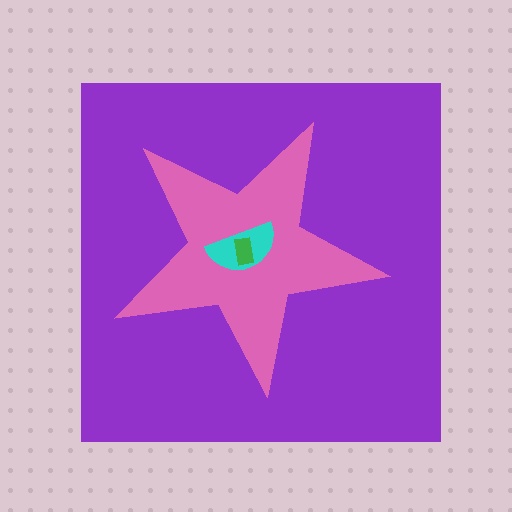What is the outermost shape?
The purple square.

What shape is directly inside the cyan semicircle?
The green rectangle.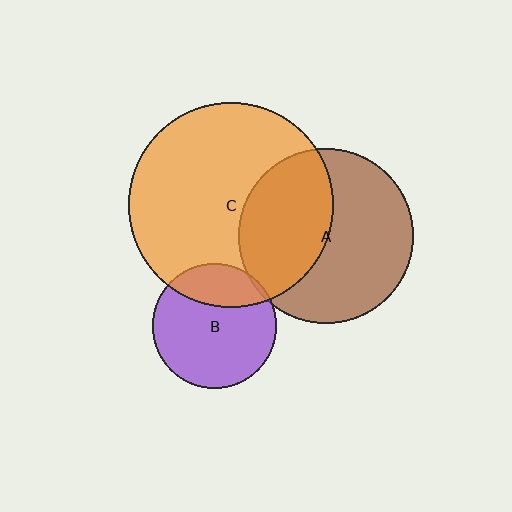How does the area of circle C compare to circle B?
Approximately 2.7 times.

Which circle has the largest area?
Circle C (orange).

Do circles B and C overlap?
Yes.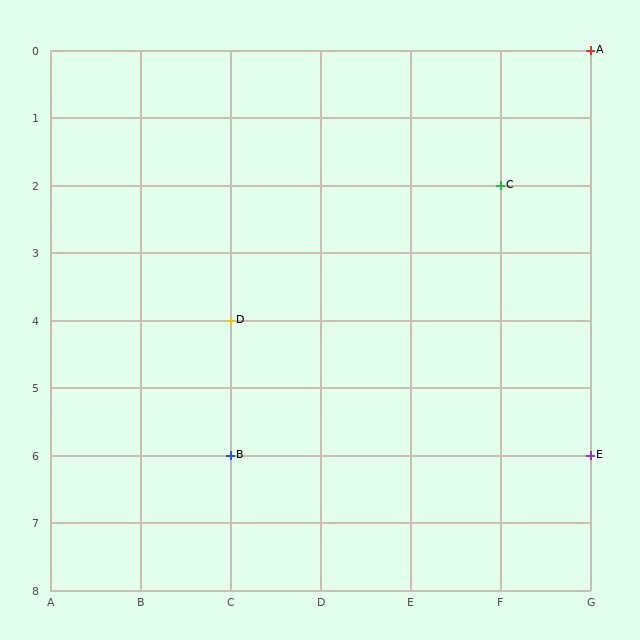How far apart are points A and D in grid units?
Points A and D are 4 columns and 4 rows apart (about 5.7 grid units diagonally).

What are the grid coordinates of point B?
Point B is at grid coordinates (C, 6).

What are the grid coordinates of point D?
Point D is at grid coordinates (C, 4).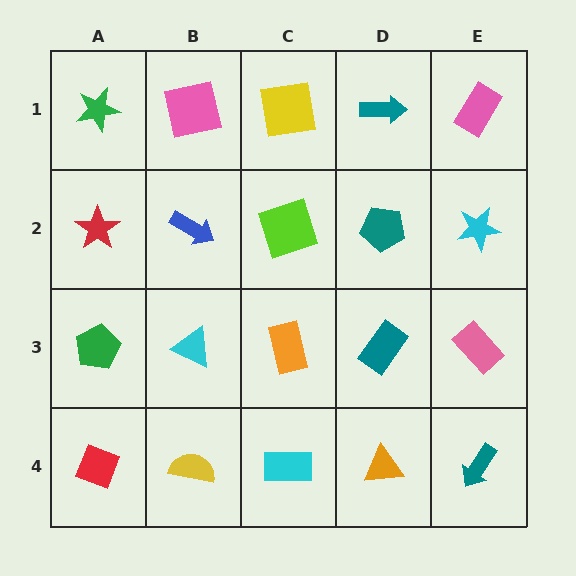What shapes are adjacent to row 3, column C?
A lime square (row 2, column C), a cyan rectangle (row 4, column C), a cyan triangle (row 3, column B), a teal rectangle (row 3, column D).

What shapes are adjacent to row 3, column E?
A cyan star (row 2, column E), a teal arrow (row 4, column E), a teal rectangle (row 3, column D).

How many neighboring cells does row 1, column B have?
3.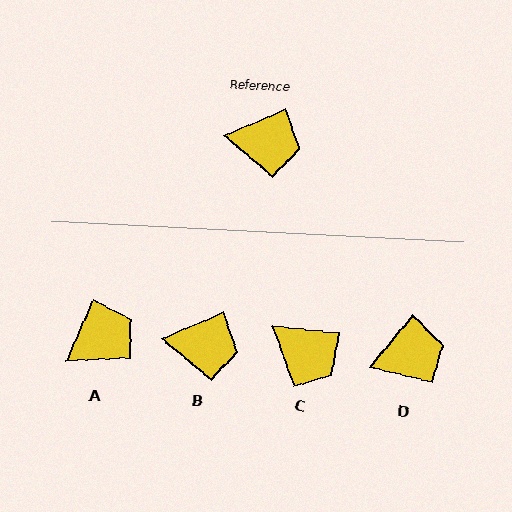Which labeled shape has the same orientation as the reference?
B.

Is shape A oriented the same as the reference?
No, it is off by about 43 degrees.